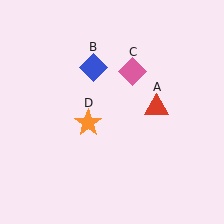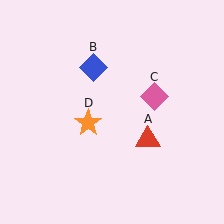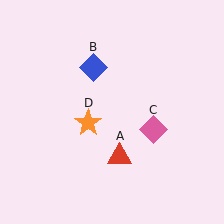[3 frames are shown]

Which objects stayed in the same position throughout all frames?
Blue diamond (object B) and orange star (object D) remained stationary.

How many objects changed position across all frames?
2 objects changed position: red triangle (object A), pink diamond (object C).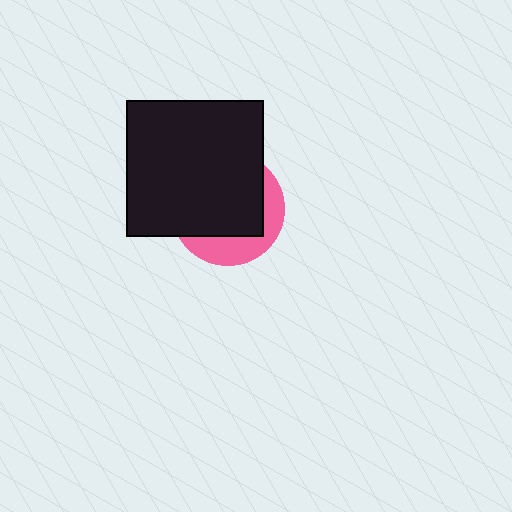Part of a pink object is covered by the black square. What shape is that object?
It is a circle.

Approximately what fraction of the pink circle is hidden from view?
Roughly 69% of the pink circle is hidden behind the black square.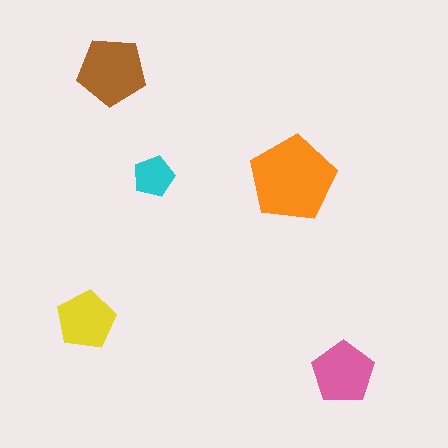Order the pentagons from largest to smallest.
the orange one, the brown one, the pink one, the yellow one, the cyan one.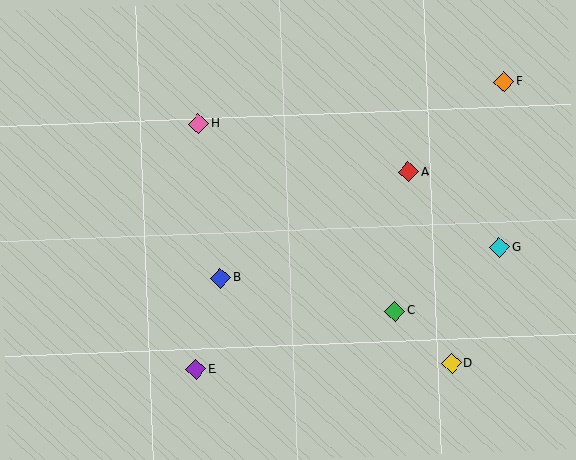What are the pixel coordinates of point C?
Point C is at (395, 311).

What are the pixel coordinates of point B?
Point B is at (221, 278).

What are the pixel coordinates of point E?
Point E is at (196, 369).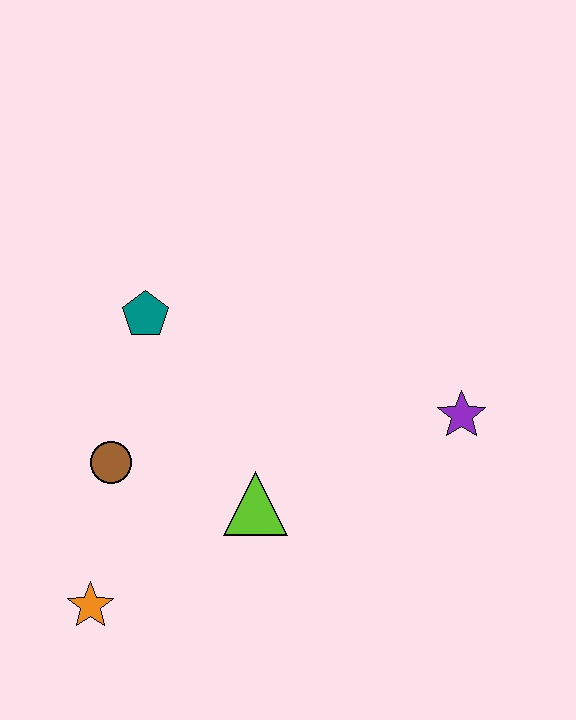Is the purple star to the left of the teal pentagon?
No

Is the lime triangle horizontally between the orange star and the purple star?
Yes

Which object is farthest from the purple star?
The orange star is farthest from the purple star.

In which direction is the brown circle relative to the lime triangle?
The brown circle is to the left of the lime triangle.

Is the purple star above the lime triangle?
Yes